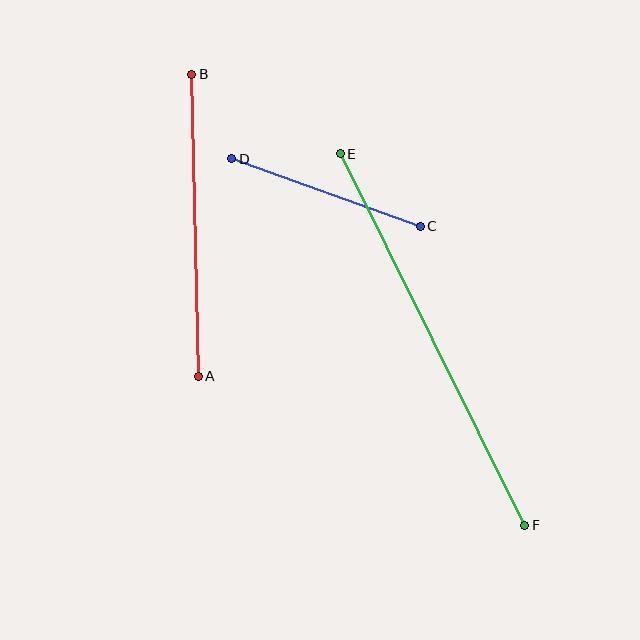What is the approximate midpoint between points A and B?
The midpoint is at approximately (195, 225) pixels.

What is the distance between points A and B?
The distance is approximately 302 pixels.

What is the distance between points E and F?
The distance is approximately 415 pixels.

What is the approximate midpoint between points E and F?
The midpoint is at approximately (432, 340) pixels.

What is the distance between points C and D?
The distance is approximately 200 pixels.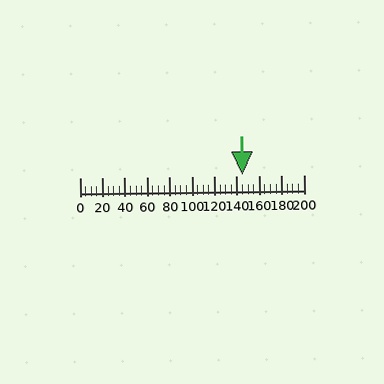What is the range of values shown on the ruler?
The ruler shows values from 0 to 200.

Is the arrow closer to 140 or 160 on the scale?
The arrow is closer to 140.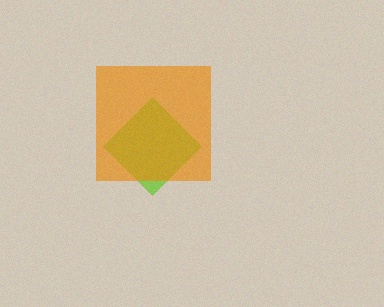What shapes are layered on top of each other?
The layered shapes are: a lime diamond, an orange square.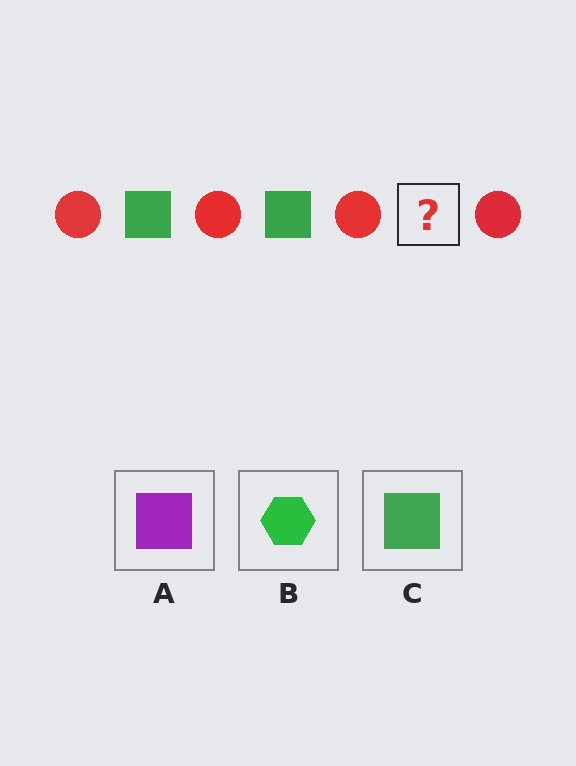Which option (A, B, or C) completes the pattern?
C.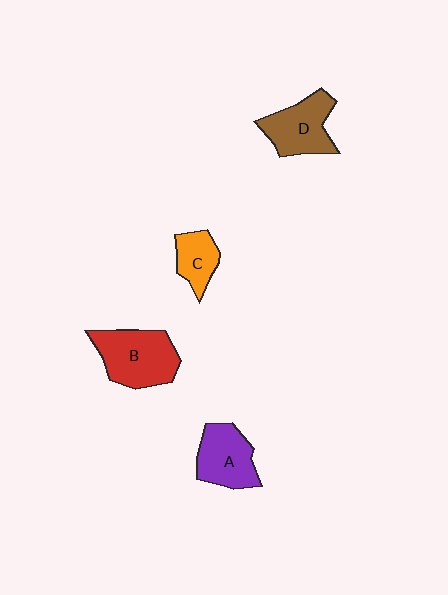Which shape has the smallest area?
Shape C (orange).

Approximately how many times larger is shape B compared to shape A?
Approximately 1.3 times.